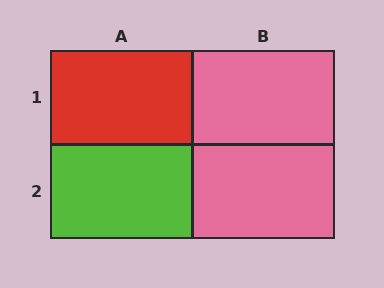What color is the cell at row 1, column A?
Red.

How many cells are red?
1 cell is red.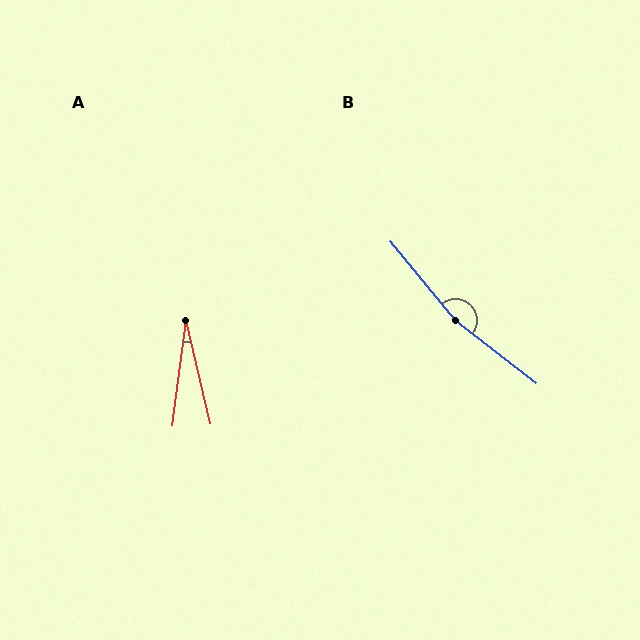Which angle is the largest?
B, at approximately 167 degrees.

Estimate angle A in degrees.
Approximately 21 degrees.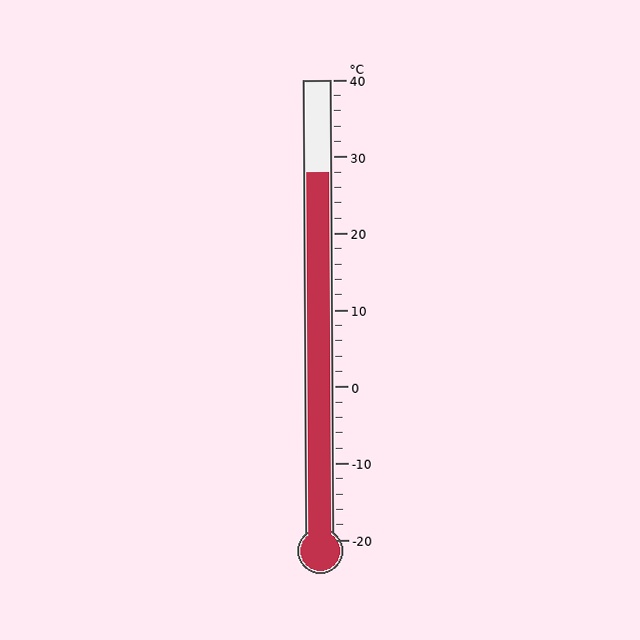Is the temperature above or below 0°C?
The temperature is above 0°C.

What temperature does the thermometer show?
The thermometer shows approximately 28°C.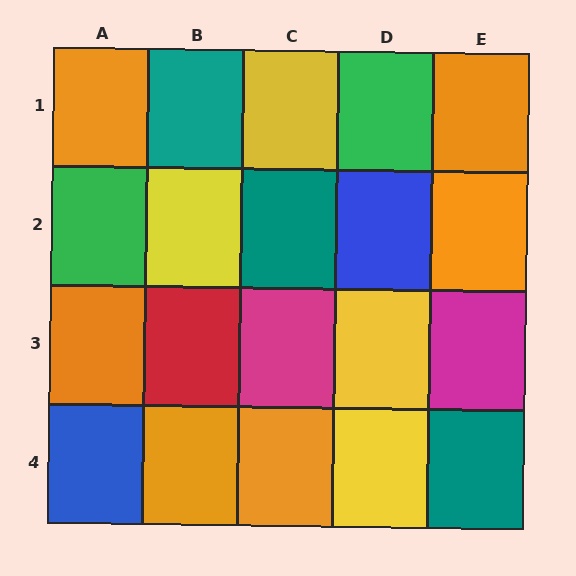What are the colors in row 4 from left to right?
Blue, orange, orange, yellow, teal.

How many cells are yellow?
4 cells are yellow.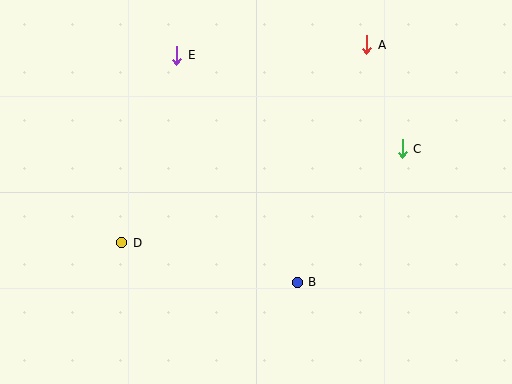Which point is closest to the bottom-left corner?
Point D is closest to the bottom-left corner.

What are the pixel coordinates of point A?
Point A is at (367, 45).